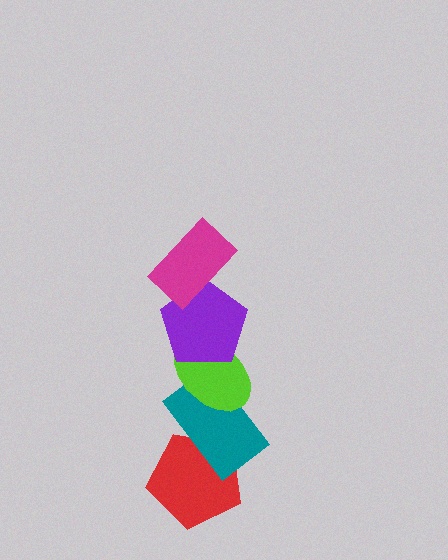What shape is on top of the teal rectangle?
The lime ellipse is on top of the teal rectangle.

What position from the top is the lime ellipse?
The lime ellipse is 3rd from the top.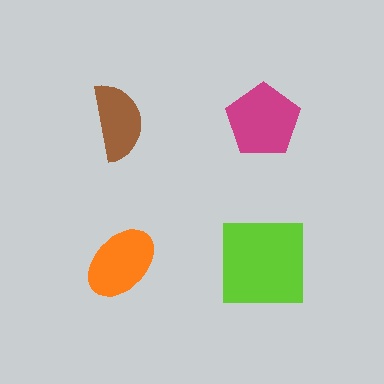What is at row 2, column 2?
A lime square.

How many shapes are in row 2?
2 shapes.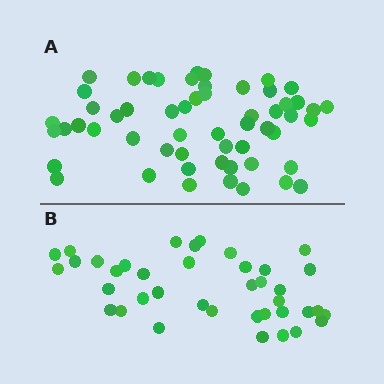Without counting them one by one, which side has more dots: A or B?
Region A (the top region) has more dots.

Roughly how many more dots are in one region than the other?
Region A has approximately 15 more dots than region B.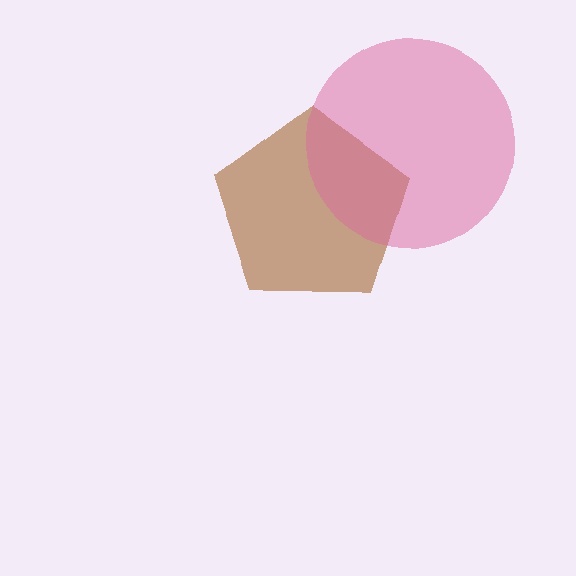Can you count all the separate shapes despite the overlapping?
Yes, there are 2 separate shapes.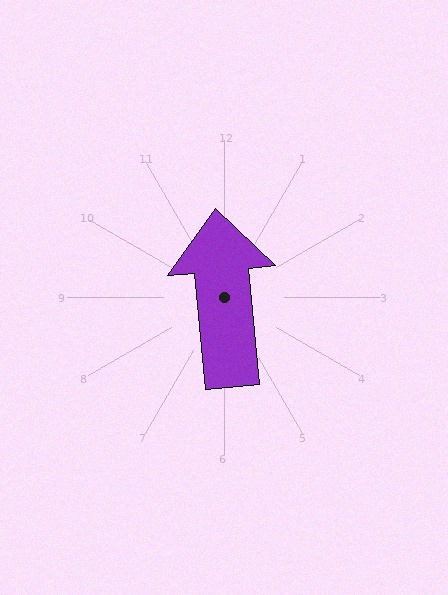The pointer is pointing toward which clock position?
Roughly 12 o'clock.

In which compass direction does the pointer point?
North.